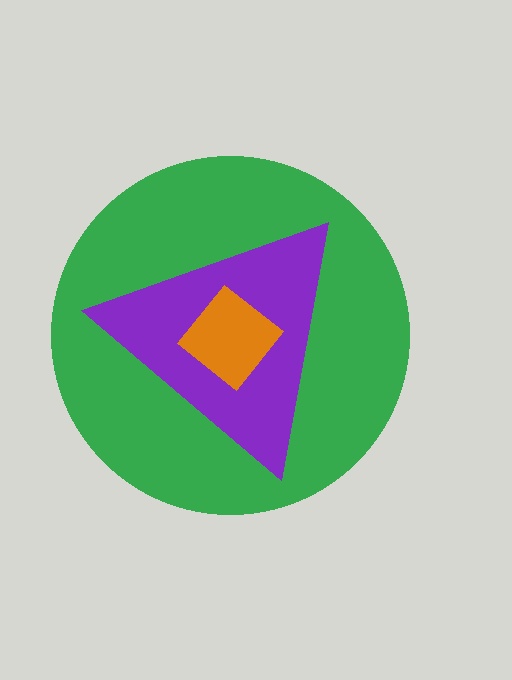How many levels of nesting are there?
3.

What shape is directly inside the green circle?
The purple triangle.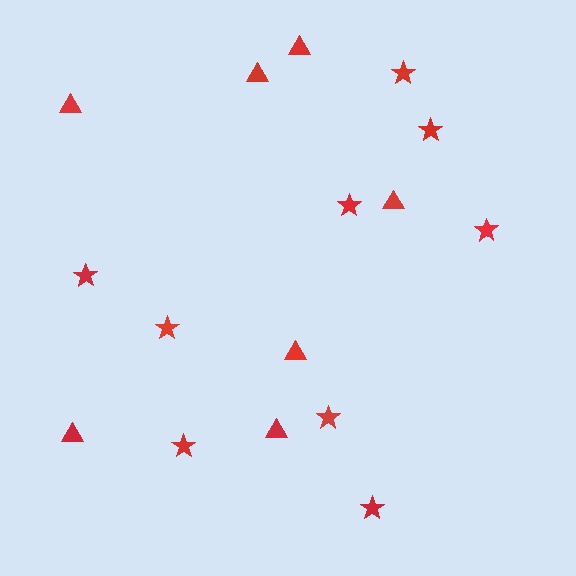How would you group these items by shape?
There are 2 groups: one group of triangles (7) and one group of stars (9).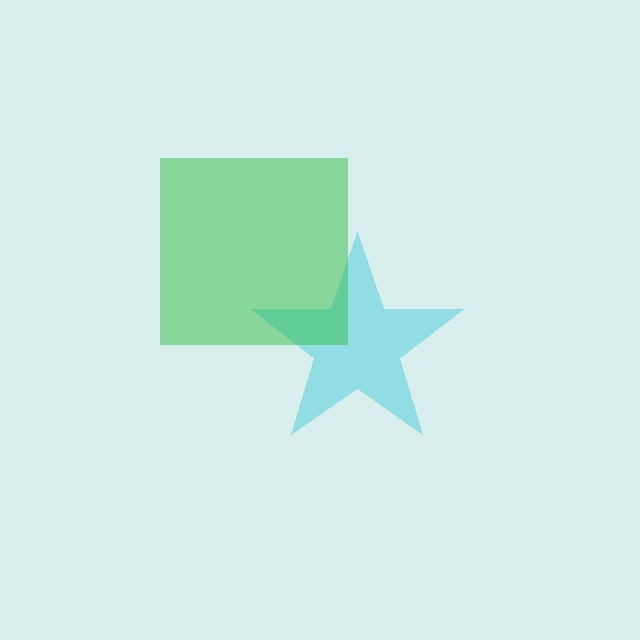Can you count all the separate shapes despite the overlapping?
Yes, there are 2 separate shapes.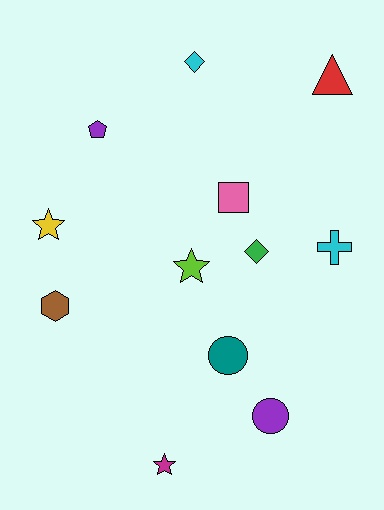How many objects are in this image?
There are 12 objects.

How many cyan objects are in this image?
There are 2 cyan objects.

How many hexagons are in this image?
There is 1 hexagon.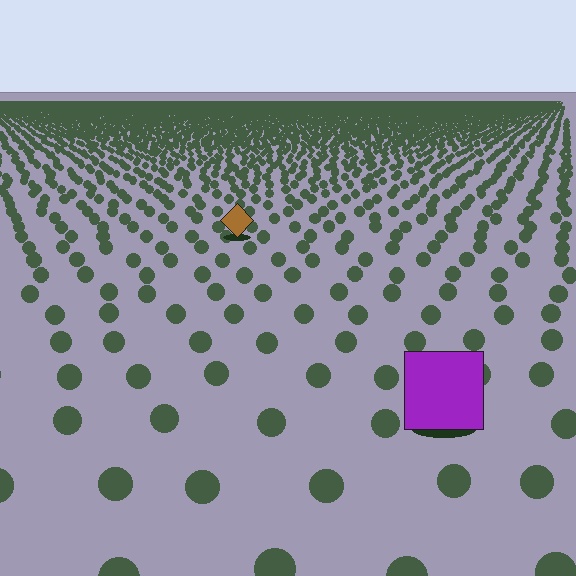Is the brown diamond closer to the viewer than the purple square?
No. The purple square is closer — you can tell from the texture gradient: the ground texture is coarser near it.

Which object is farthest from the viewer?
The brown diamond is farthest from the viewer. It appears smaller and the ground texture around it is denser.